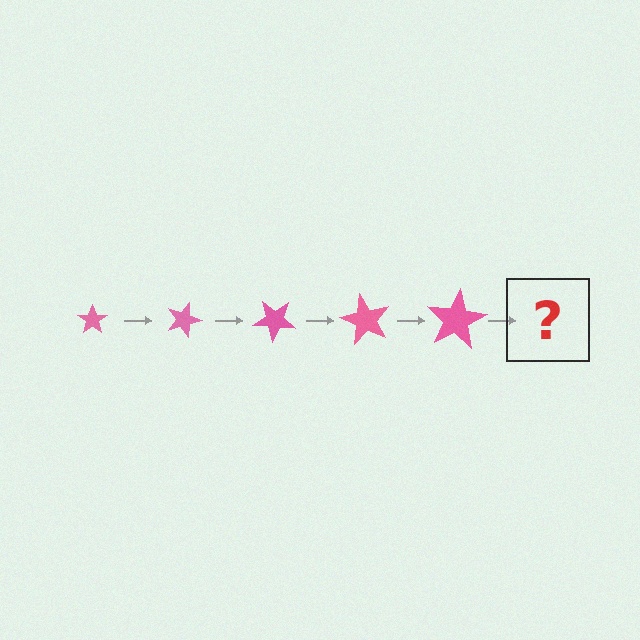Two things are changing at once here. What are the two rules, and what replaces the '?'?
The two rules are that the star grows larger each step and it rotates 20 degrees each step. The '?' should be a star, larger than the previous one and rotated 100 degrees from the start.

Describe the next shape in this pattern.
It should be a star, larger than the previous one and rotated 100 degrees from the start.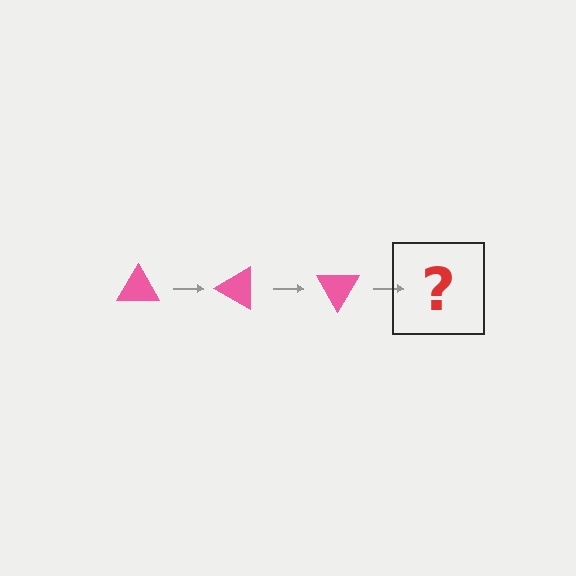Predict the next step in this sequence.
The next step is a pink triangle rotated 90 degrees.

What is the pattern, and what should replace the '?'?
The pattern is that the triangle rotates 30 degrees each step. The '?' should be a pink triangle rotated 90 degrees.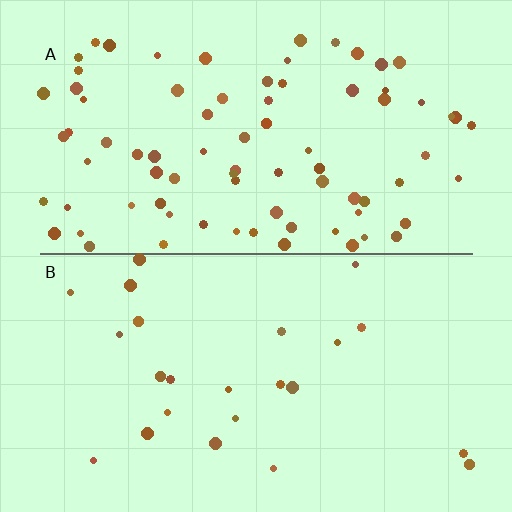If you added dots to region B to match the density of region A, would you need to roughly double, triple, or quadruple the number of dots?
Approximately triple.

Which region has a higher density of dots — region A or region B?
A (the top).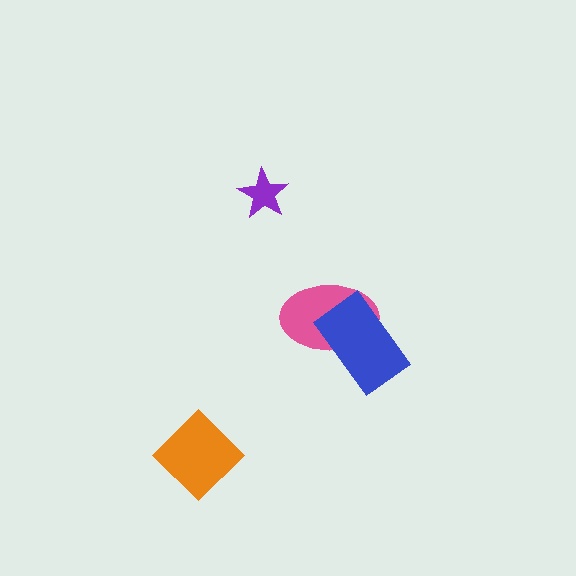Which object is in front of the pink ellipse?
The blue rectangle is in front of the pink ellipse.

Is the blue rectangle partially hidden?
No, no other shape covers it.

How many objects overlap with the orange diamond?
0 objects overlap with the orange diamond.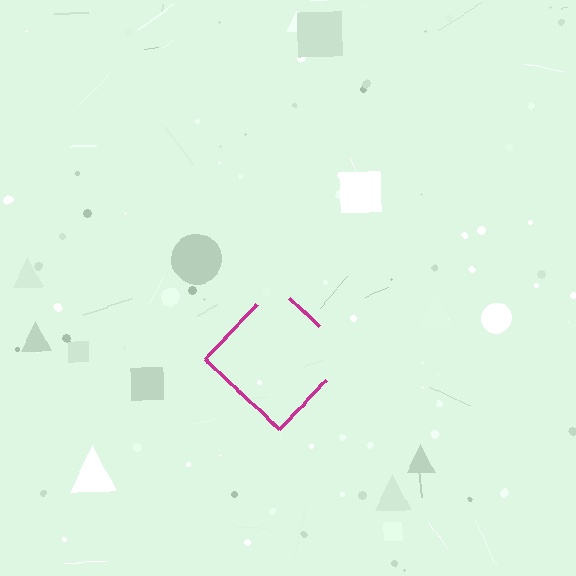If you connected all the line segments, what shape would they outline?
They would outline a diamond.